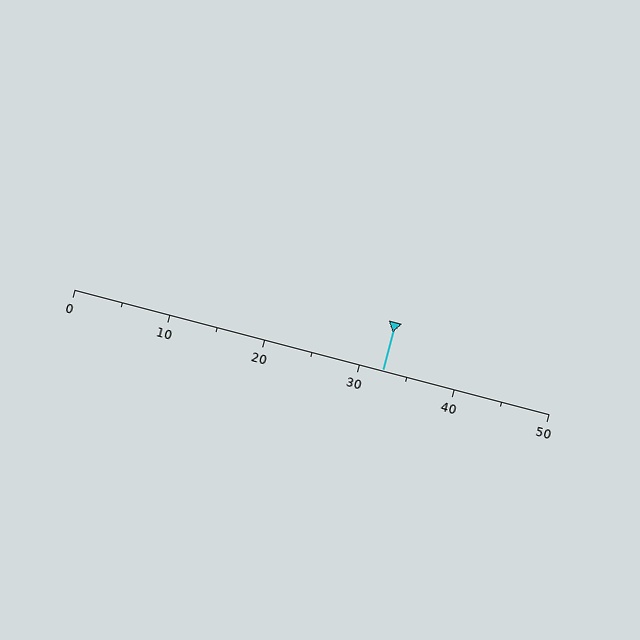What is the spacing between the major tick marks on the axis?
The major ticks are spaced 10 apart.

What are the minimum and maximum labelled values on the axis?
The axis runs from 0 to 50.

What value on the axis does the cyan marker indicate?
The marker indicates approximately 32.5.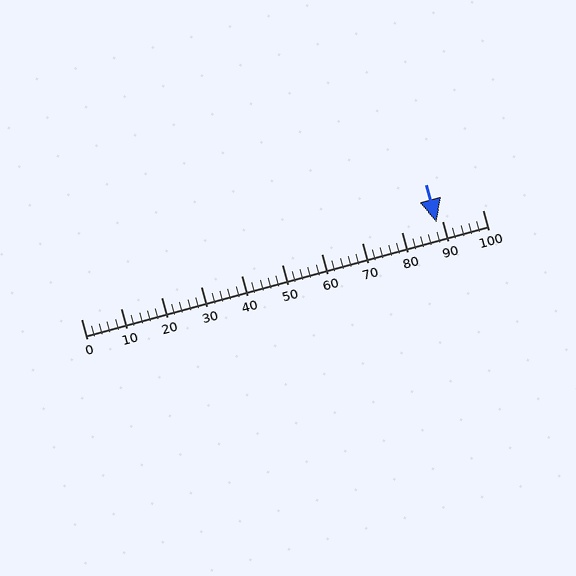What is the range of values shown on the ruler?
The ruler shows values from 0 to 100.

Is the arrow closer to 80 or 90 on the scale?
The arrow is closer to 90.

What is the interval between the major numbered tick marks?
The major tick marks are spaced 10 units apart.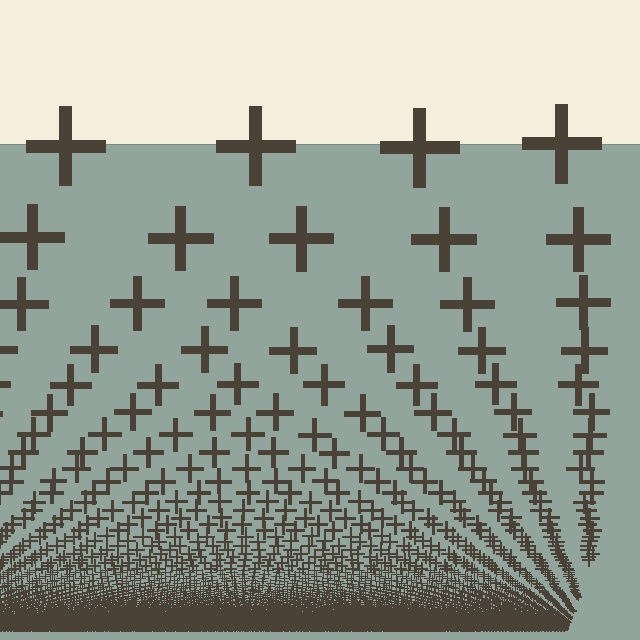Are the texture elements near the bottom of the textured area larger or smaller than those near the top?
Smaller. The gradient is inverted — elements near the bottom are smaller and denser.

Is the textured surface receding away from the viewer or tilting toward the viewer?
The surface appears to tilt toward the viewer. Texture elements get larger and sparser toward the top.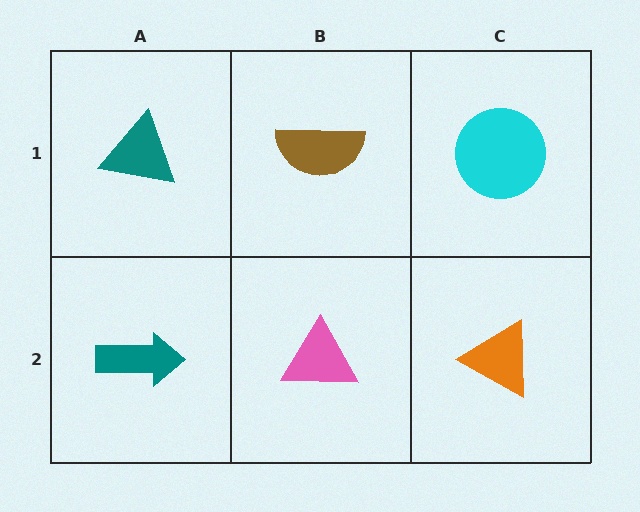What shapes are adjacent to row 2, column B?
A brown semicircle (row 1, column B), a teal arrow (row 2, column A), an orange triangle (row 2, column C).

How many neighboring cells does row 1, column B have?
3.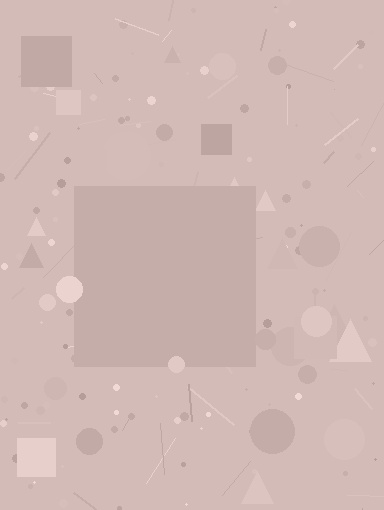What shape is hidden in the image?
A square is hidden in the image.